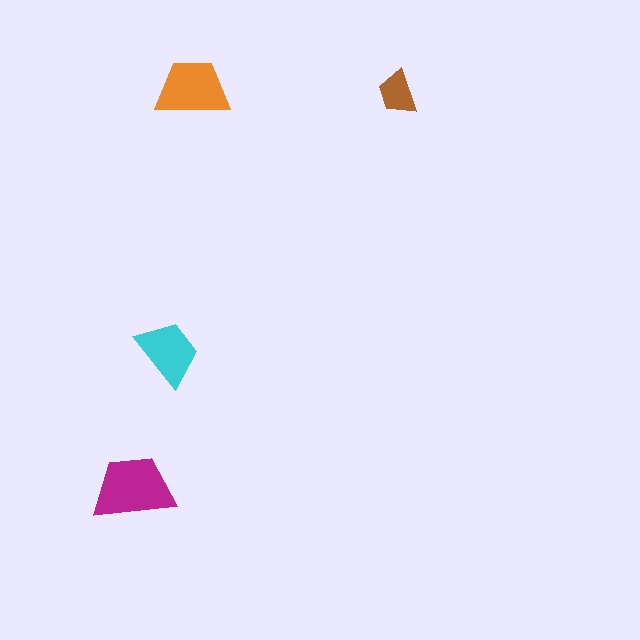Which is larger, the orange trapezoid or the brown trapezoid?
The orange one.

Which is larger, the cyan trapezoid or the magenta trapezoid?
The magenta one.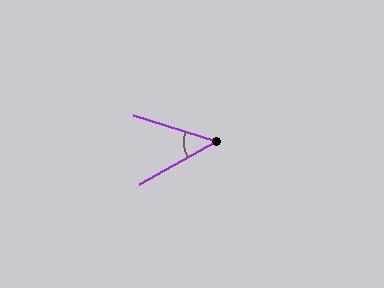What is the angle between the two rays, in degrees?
Approximately 47 degrees.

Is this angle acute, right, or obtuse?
It is acute.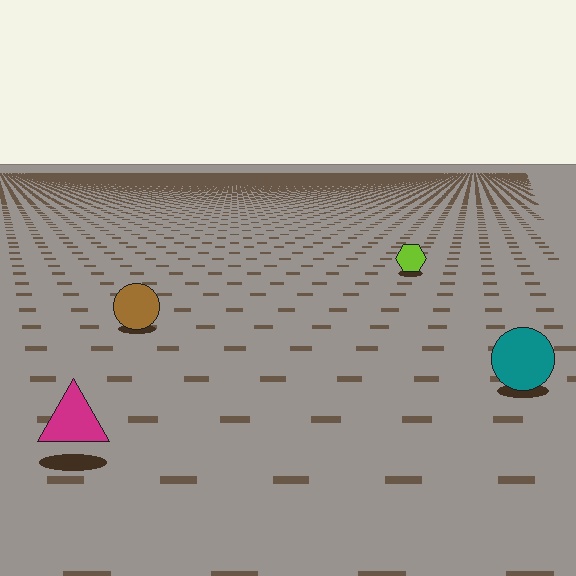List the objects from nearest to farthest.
From nearest to farthest: the magenta triangle, the teal circle, the brown circle, the lime hexagon.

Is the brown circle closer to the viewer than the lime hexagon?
Yes. The brown circle is closer — you can tell from the texture gradient: the ground texture is coarser near it.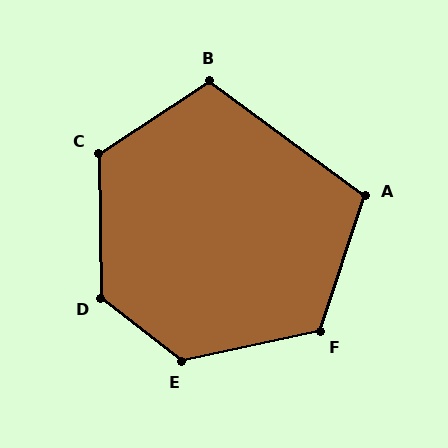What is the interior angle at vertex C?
Approximately 122 degrees (obtuse).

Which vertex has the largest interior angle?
E, at approximately 130 degrees.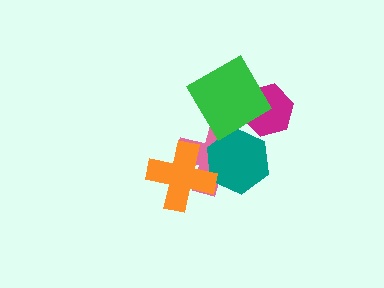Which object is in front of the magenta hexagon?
The green diamond is in front of the magenta hexagon.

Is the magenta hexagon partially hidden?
Yes, it is partially covered by another shape.